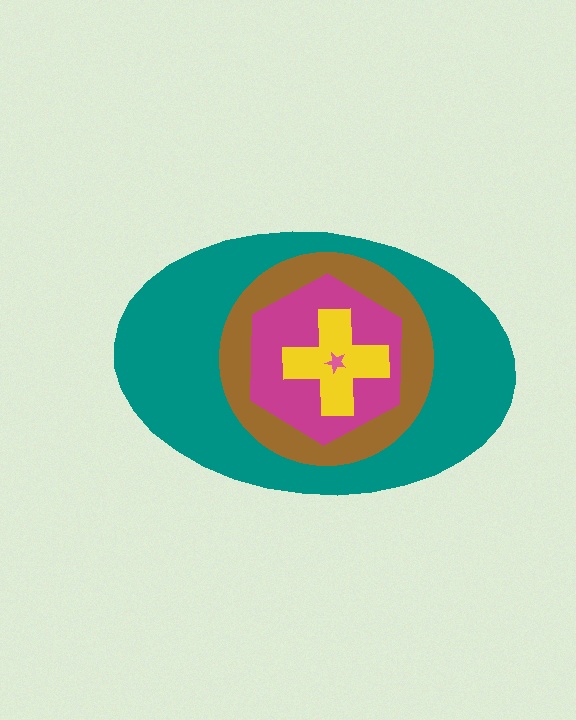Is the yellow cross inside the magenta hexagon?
Yes.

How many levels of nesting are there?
5.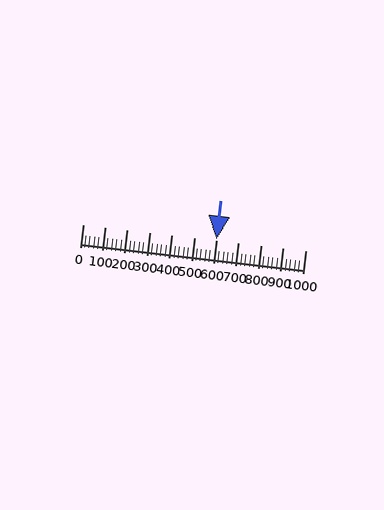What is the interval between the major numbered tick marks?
The major tick marks are spaced 100 units apart.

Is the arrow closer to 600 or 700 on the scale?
The arrow is closer to 600.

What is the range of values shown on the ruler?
The ruler shows values from 0 to 1000.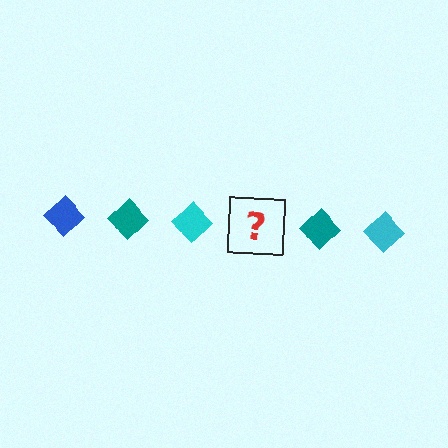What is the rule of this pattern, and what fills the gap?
The rule is that the pattern cycles through blue, teal, cyan diamonds. The gap should be filled with a blue diamond.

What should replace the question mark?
The question mark should be replaced with a blue diamond.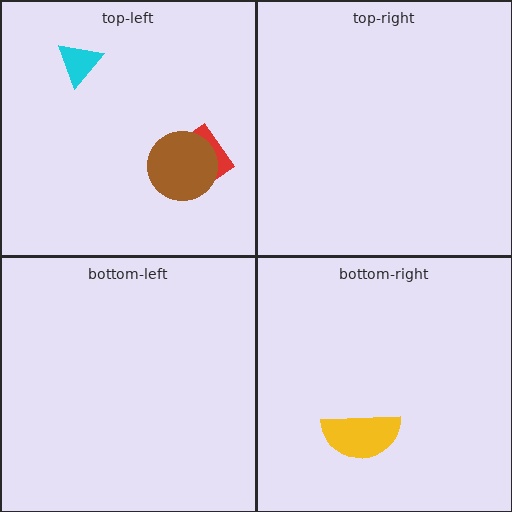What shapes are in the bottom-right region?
The yellow semicircle.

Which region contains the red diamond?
The top-left region.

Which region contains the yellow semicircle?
The bottom-right region.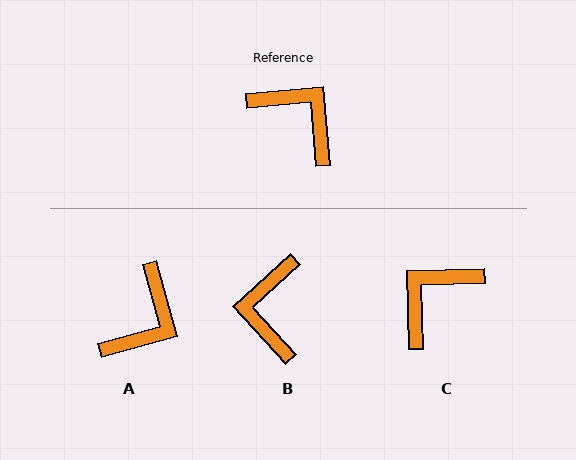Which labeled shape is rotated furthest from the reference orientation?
B, about 127 degrees away.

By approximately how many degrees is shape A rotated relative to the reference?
Approximately 80 degrees clockwise.